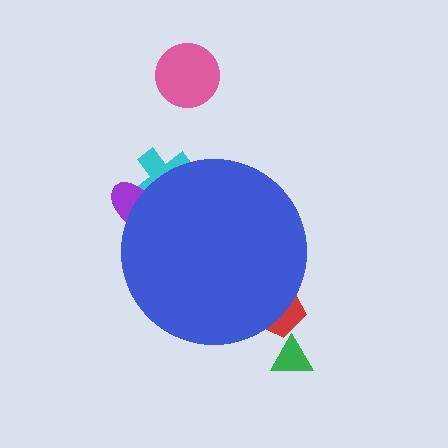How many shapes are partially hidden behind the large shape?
3 shapes are partially hidden.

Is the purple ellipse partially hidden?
Yes, the purple ellipse is partially hidden behind the blue circle.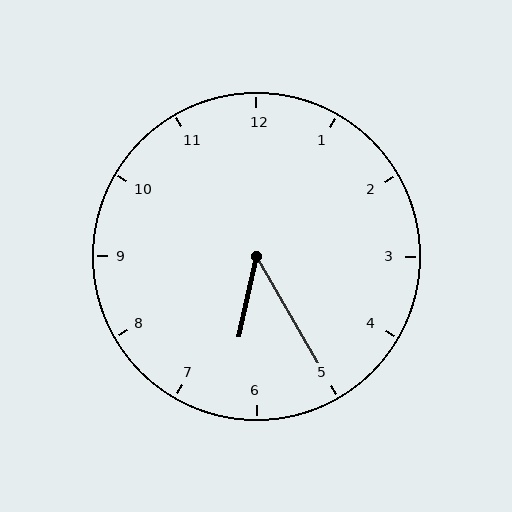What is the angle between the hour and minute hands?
Approximately 42 degrees.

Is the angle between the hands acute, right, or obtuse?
It is acute.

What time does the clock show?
6:25.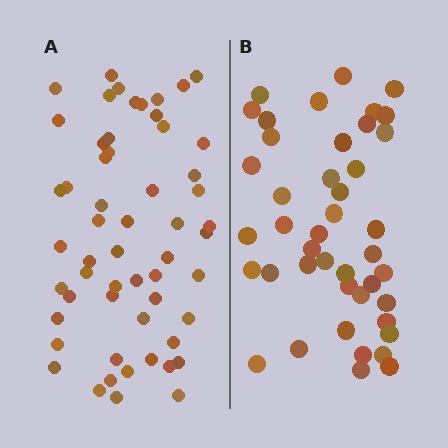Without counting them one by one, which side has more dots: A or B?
Region A (the left region) has more dots.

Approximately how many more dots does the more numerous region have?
Region A has approximately 15 more dots than region B.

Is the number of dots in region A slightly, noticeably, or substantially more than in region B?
Region A has noticeably more, but not dramatically so. The ratio is roughly 1.3 to 1.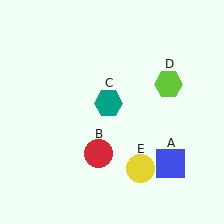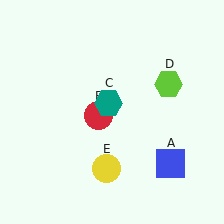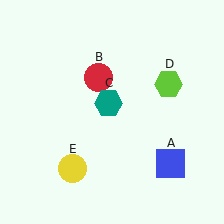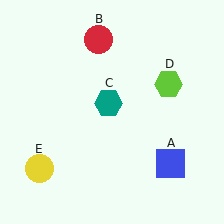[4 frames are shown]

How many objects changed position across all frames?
2 objects changed position: red circle (object B), yellow circle (object E).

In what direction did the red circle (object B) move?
The red circle (object B) moved up.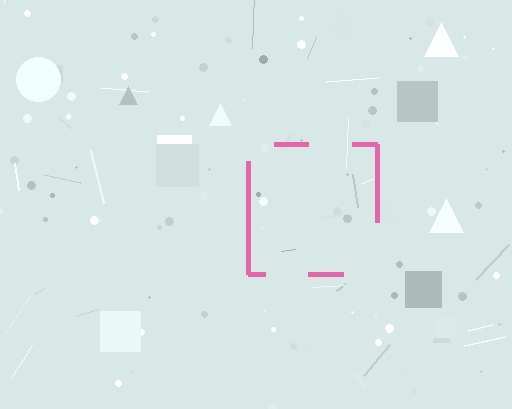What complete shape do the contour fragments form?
The contour fragments form a square.